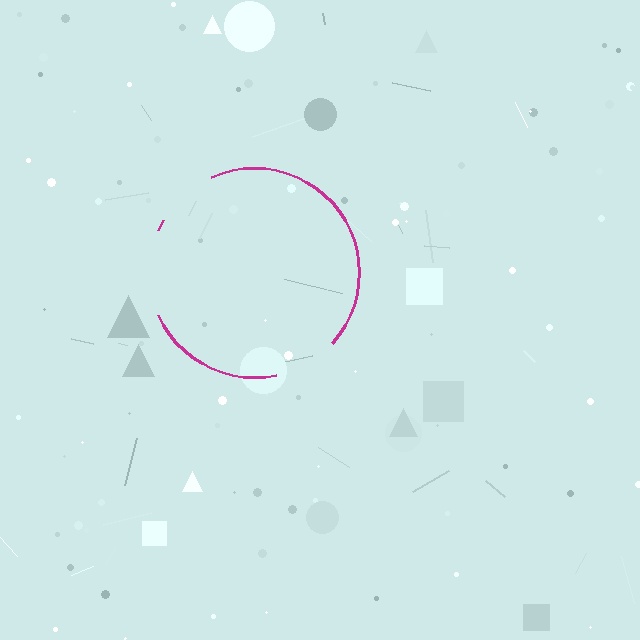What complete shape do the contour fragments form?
The contour fragments form a circle.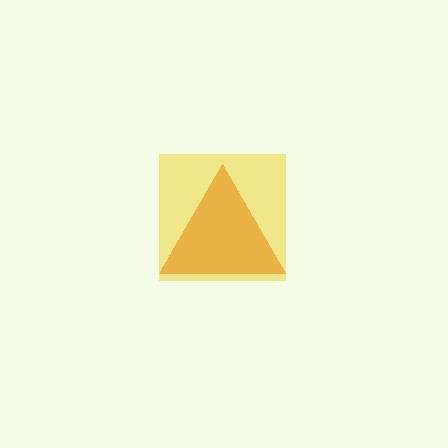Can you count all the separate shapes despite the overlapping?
Yes, there are 2 separate shapes.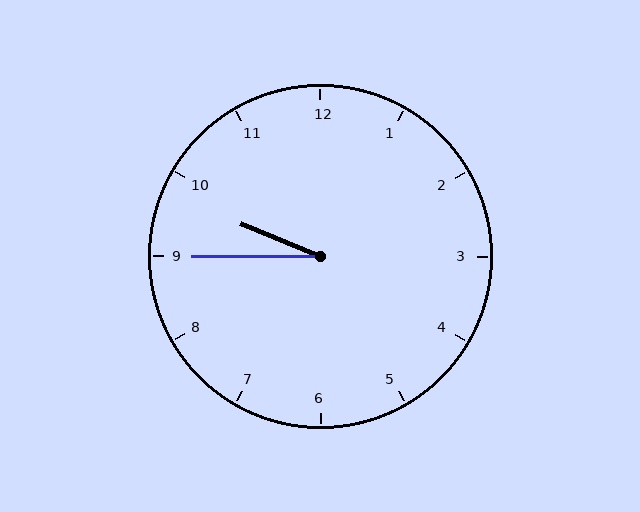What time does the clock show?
9:45.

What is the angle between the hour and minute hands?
Approximately 22 degrees.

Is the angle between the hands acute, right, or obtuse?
It is acute.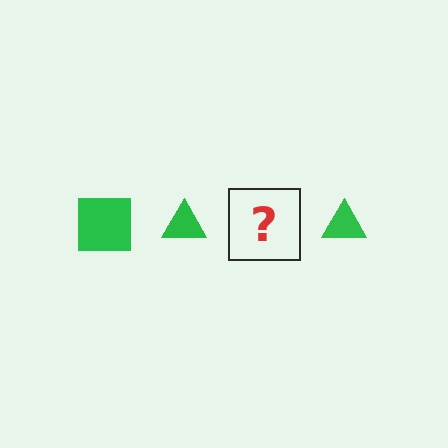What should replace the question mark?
The question mark should be replaced with a green square.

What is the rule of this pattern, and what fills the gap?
The rule is that the pattern cycles through square, triangle shapes in green. The gap should be filled with a green square.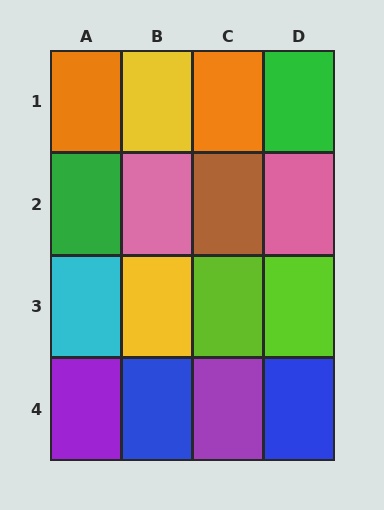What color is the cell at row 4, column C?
Purple.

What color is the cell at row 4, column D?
Blue.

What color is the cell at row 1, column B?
Yellow.